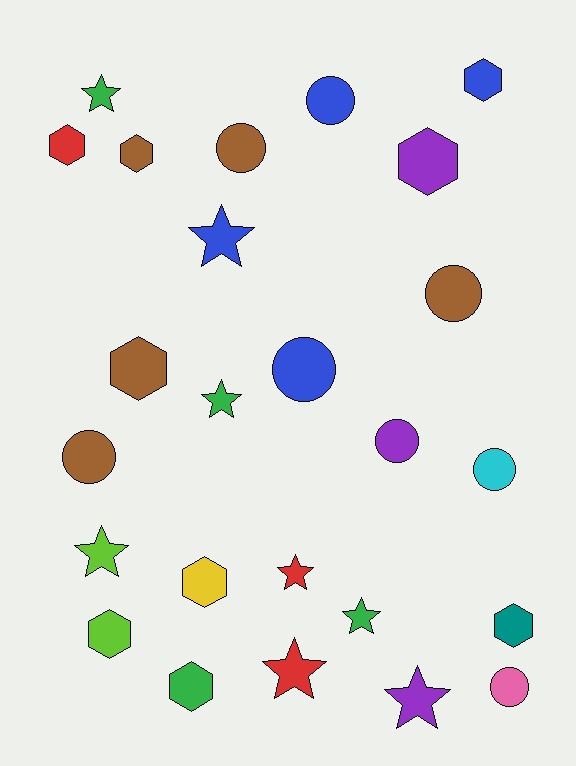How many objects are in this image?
There are 25 objects.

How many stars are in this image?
There are 8 stars.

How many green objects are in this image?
There are 4 green objects.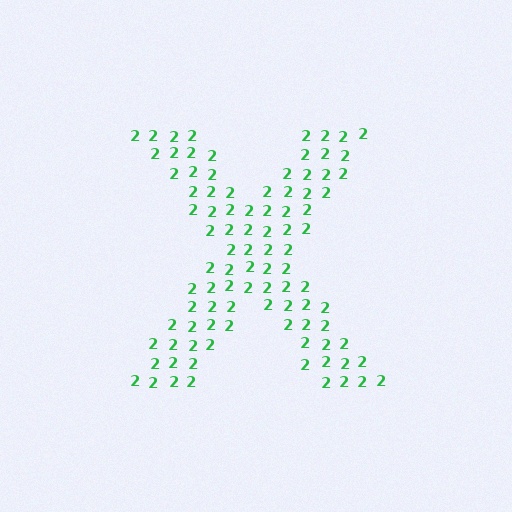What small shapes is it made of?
It is made of small digit 2's.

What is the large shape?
The large shape is the letter X.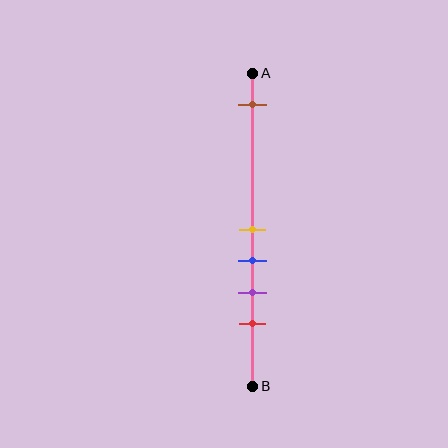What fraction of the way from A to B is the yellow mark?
The yellow mark is approximately 50% (0.5) of the way from A to B.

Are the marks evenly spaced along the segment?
No, the marks are not evenly spaced.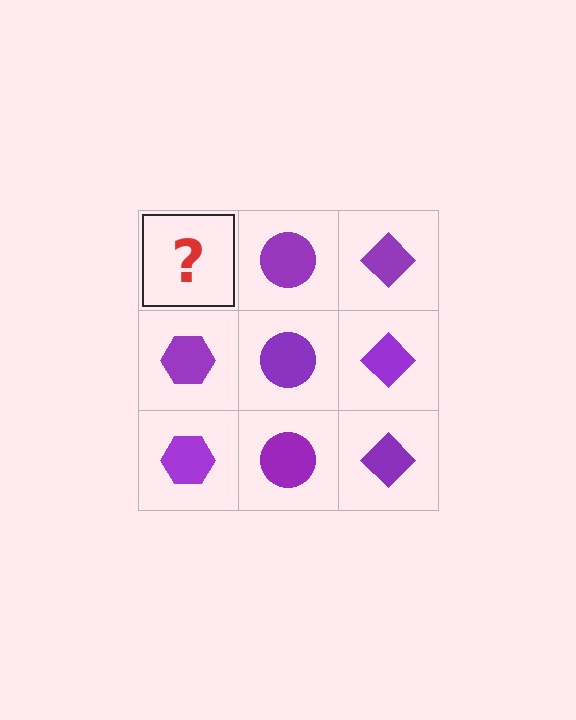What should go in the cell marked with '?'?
The missing cell should contain a purple hexagon.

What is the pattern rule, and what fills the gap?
The rule is that each column has a consistent shape. The gap should be filled with a purple hexagon.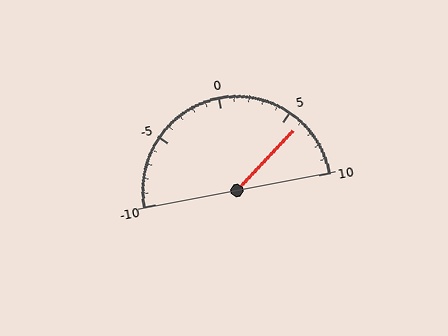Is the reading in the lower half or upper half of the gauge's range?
The reading is in the upper half of the range (-10 to 10).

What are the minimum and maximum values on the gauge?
The gauge ranges from -10 to 10.